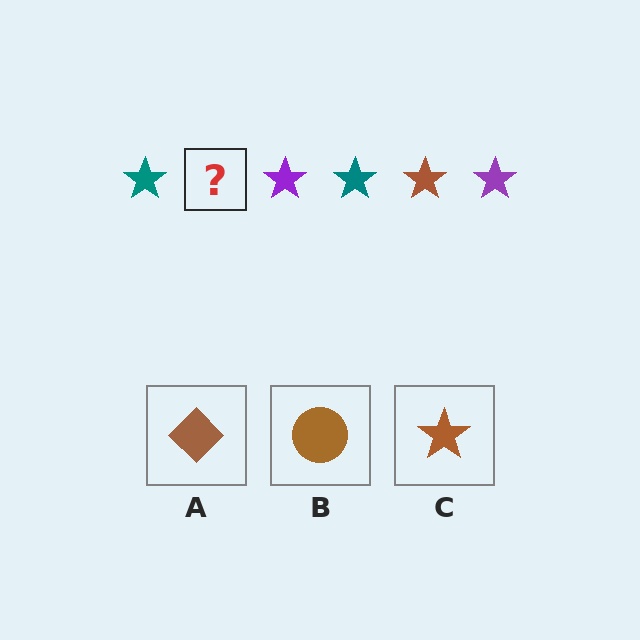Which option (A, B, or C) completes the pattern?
C.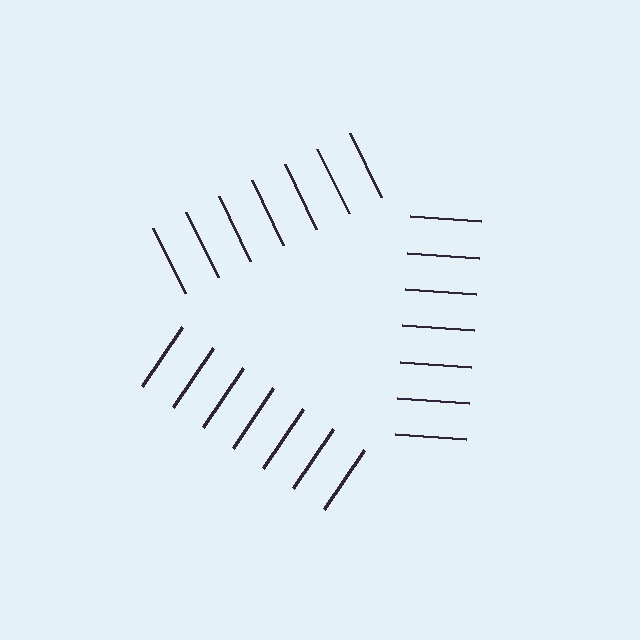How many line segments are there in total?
21 — 7 along each of the 3 edges.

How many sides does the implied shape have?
3 sides — the line-ends trace a triangle.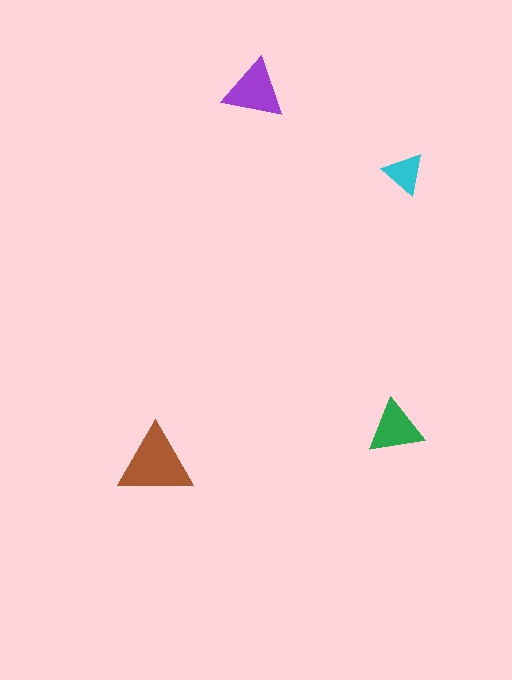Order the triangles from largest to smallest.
the brown one, the purple one, the green one, the cyan one.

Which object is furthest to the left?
The brown triangle is leftmost.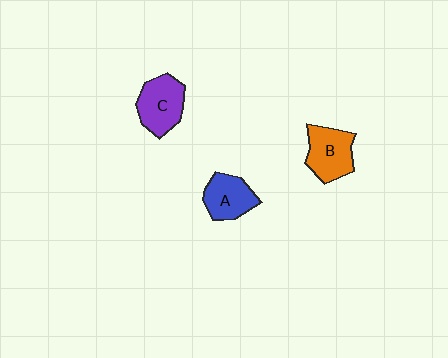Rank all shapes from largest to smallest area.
From largest to smallest: C (purple), B (orange), A (blue).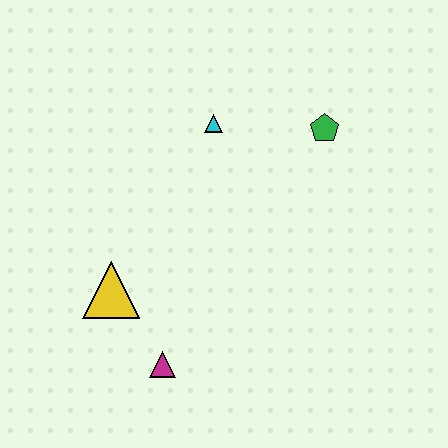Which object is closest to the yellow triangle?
The magenta triangle is closest to the yellow triangle.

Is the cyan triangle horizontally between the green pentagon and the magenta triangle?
Yes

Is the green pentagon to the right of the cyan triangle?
Yes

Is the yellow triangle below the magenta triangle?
No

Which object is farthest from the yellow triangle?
The green pentagon is farthest from the yellow triangle.